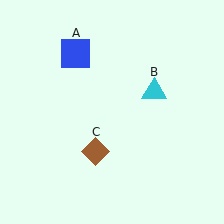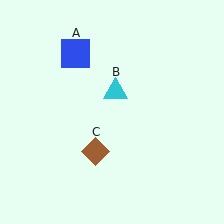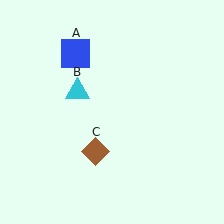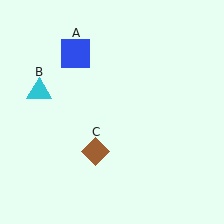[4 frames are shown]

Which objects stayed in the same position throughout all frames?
Blue square (object A) and brown diamond (object C) remained stationary.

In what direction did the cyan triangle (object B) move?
The cyan triangle (object B) moved left.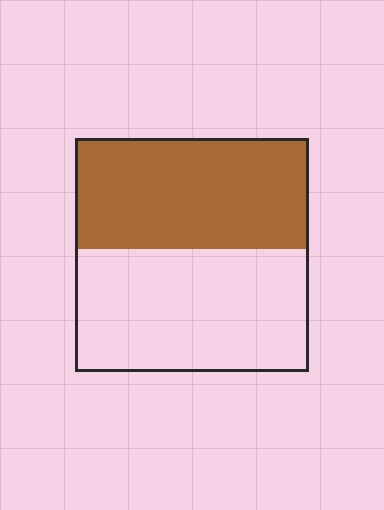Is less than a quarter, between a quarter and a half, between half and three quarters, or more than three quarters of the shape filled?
Between a quarter and a half.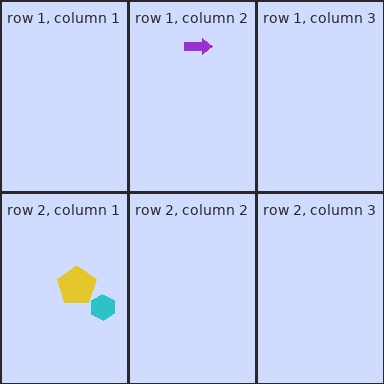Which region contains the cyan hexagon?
The row 2, column 1 region.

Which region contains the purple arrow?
The row 1, column 2 region.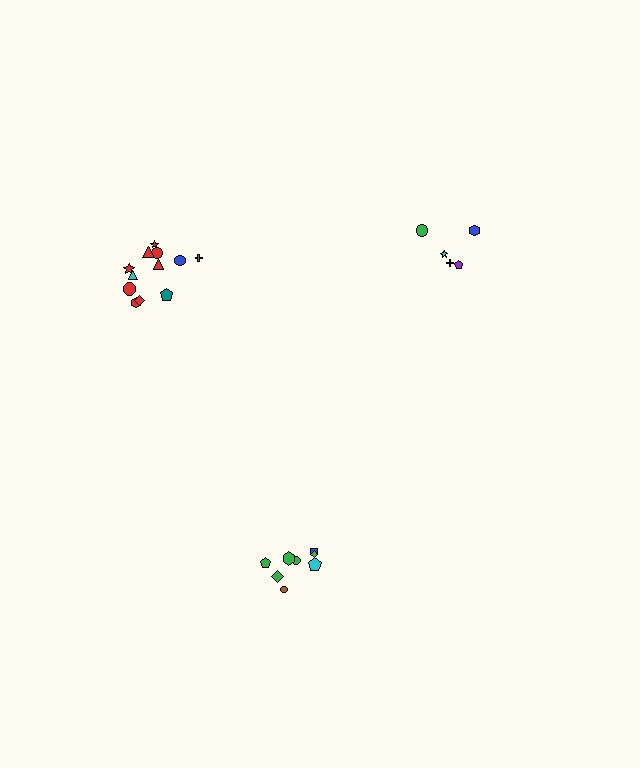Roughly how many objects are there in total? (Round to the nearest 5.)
Roughly 25 objects in total.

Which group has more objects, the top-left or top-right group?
The top-left group.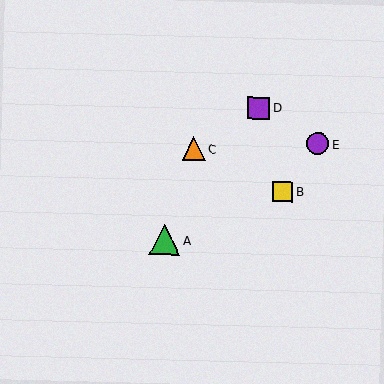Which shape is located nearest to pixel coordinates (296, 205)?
The yellow square (labeled B) at (283, 191) is nearest to that location.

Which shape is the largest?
The green triangle (labeled A) is the largest.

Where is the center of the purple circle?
The center of the purple circle is at (318, 144).